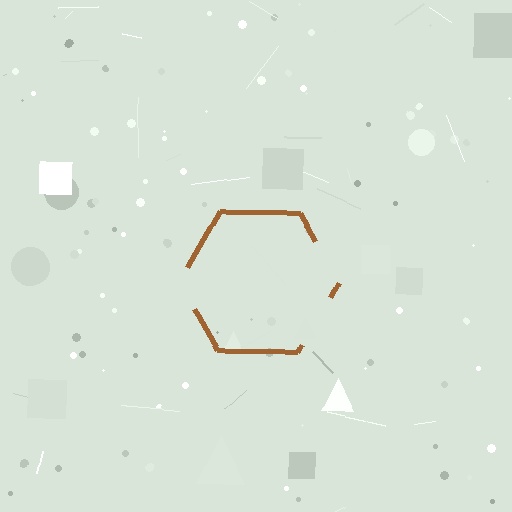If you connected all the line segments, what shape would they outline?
They would outline a hexagon.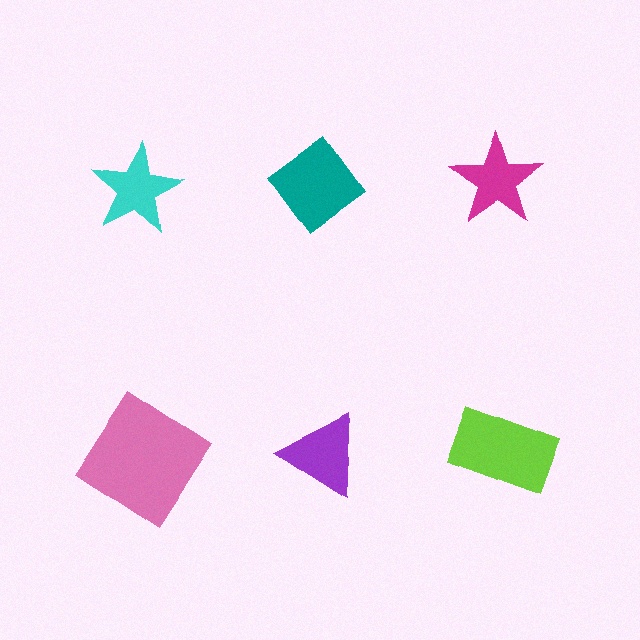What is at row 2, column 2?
A purple triangle.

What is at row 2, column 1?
A pink diamond.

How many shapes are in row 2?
3 shapes.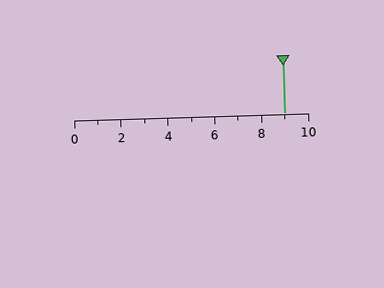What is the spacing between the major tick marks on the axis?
The major ticks are spaced 2 apart.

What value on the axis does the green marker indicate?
The marker indicates approximately 9.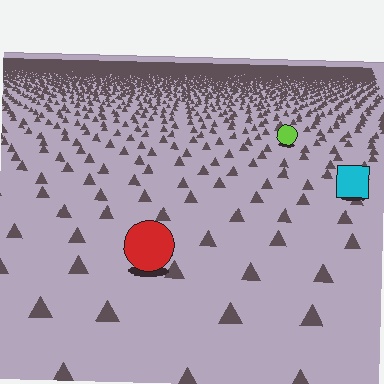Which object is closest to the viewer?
The red circle is closest. The texture marks near it are larger and more spread out.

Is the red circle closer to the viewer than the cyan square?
Yes. The red circle is closer — you can tell from the texture gradient: the ground texture is coarser near it.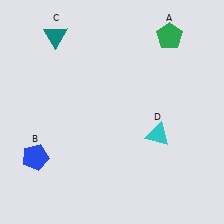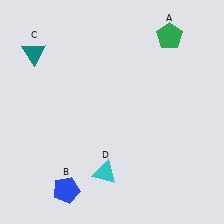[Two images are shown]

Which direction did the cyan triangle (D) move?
The cyan triangle (D) moved left.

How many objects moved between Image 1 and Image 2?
3 objects moved between the two images.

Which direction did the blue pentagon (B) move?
The blue pentagon (B) moved down.